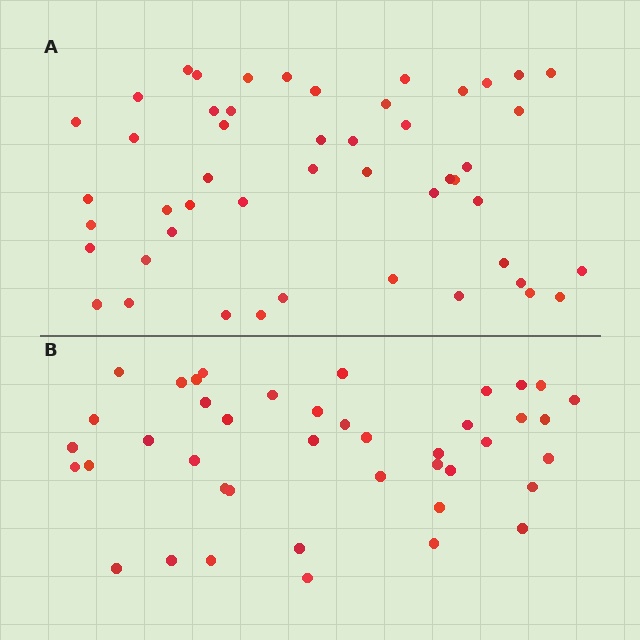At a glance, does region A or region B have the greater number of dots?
Region A (the top region) has more dots.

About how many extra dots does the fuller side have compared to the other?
Region A has roughly 8 or so more dots than region B.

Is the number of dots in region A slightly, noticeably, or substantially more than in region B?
Region A has only slightly more — the two regions are fairly close. The ratio is roughly 1.2 to 1.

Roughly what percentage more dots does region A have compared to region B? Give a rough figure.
About 15% more.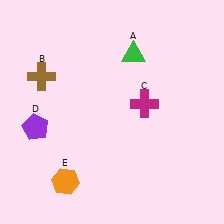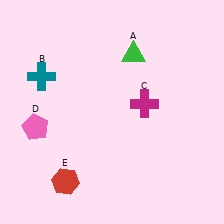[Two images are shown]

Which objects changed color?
B changed from brown to teal. D changed from purple to pink. E changed from orange to red.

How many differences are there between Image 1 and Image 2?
There are 3 differences between the two images.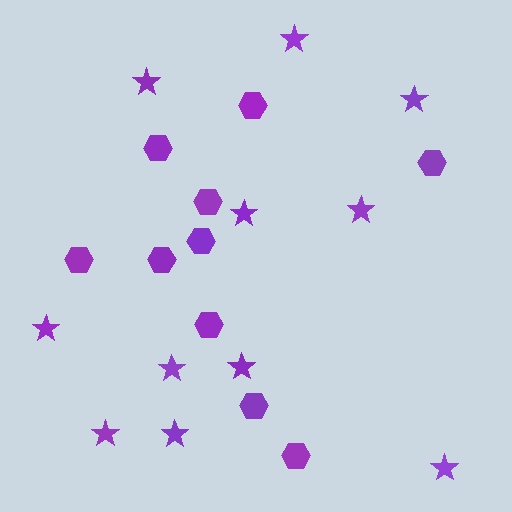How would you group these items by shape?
There are 2 groups: one group of hexagons (10) and one group of stars (11).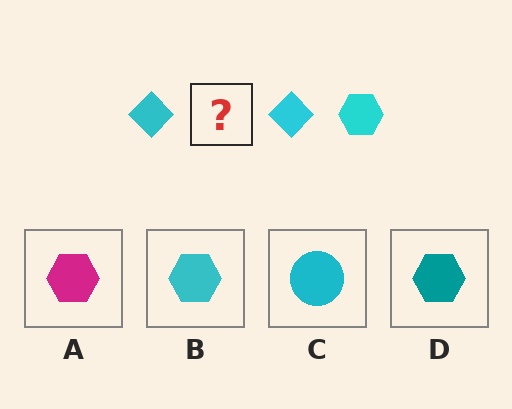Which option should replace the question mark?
Option B.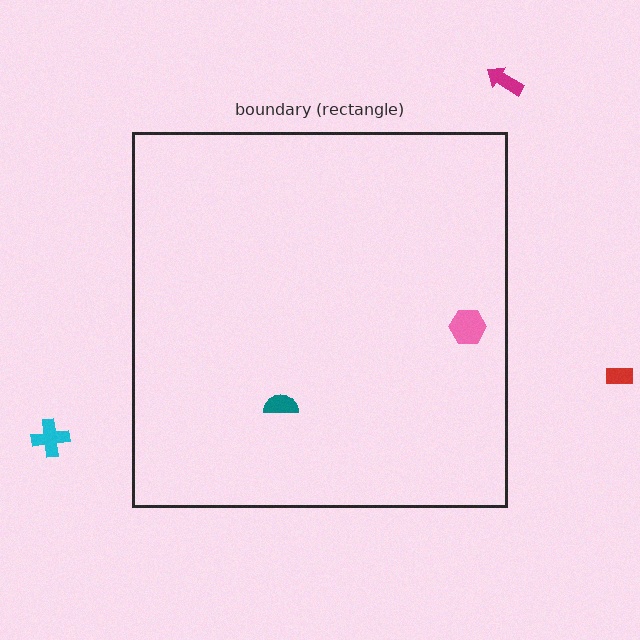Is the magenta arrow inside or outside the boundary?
Outside.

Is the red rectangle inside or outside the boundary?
Outside.